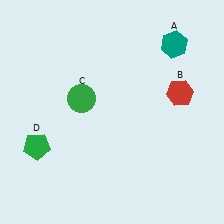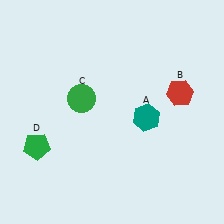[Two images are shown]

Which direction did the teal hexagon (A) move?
The teal hexagon (A) moved down.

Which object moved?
The teal hexagon (A) moved down.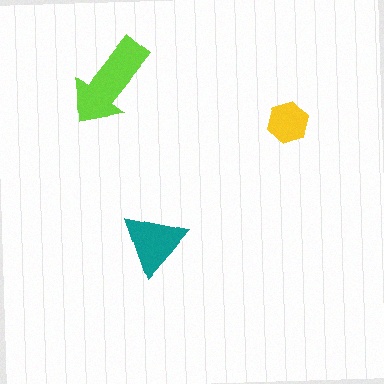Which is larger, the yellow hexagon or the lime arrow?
The lime arrow.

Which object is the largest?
The lime arrow.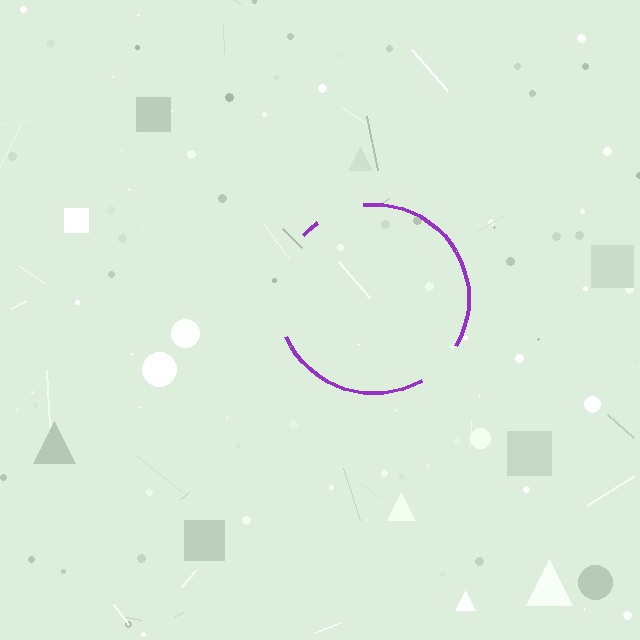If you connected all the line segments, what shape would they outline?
They would outline a circle.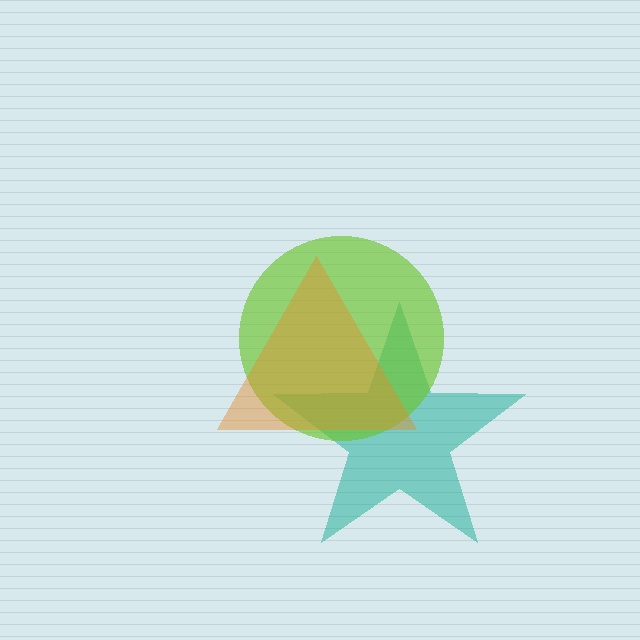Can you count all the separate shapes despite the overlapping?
Yes, there are 3 separate shapes.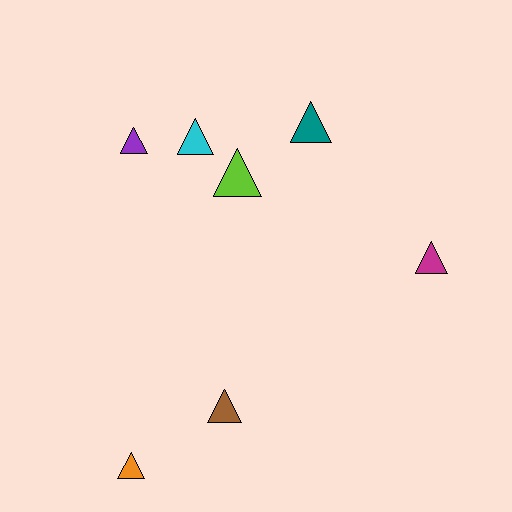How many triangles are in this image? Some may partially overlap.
There are 7 triangles.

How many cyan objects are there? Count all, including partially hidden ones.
There is 1 cyan object.